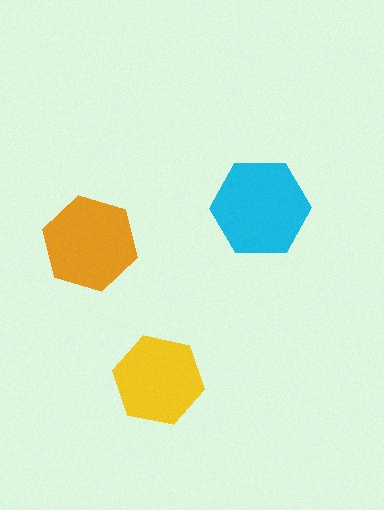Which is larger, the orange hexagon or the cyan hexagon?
The cyan one.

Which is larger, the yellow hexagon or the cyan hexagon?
The cyan one.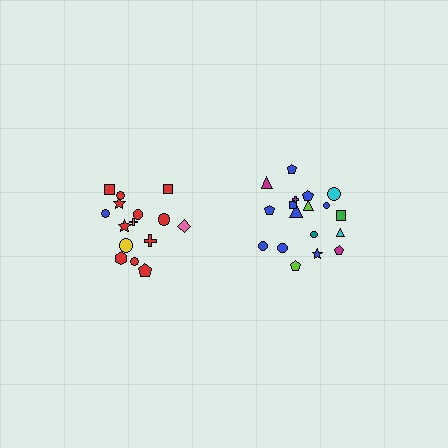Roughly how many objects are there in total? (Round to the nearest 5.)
Roughly 35 objects in total.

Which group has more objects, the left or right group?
The right group.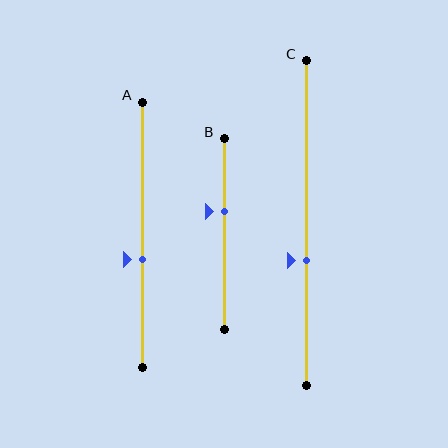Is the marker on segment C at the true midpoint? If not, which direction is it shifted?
No, the marker on segment C is shifted downward by about 11% of the segment length.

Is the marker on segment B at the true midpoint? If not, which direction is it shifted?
No, the marker on segment B is shifted upward by about 12% of the segment length.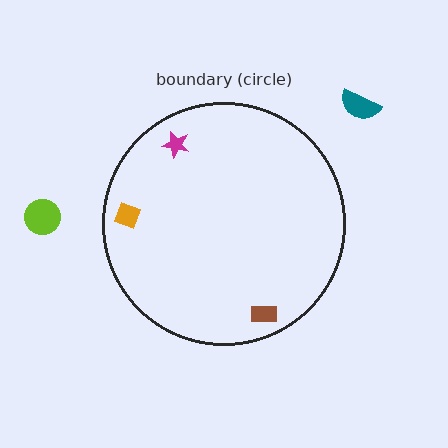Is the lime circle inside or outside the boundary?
Outside.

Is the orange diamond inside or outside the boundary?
Inside.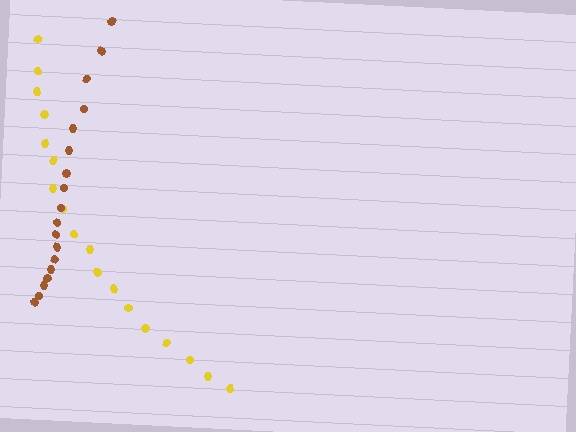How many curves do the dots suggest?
There are 2 distinct paths.